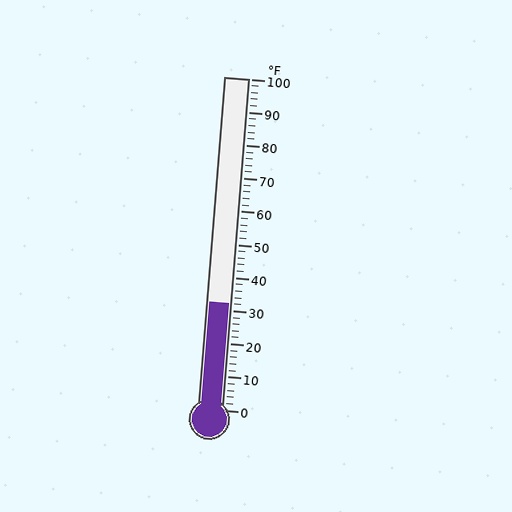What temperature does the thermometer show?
The thermometer shows approximately 32°F.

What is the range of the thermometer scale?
The thermometer scale ranges from 0°F to 100°F.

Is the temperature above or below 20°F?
The temperature is above 20°F.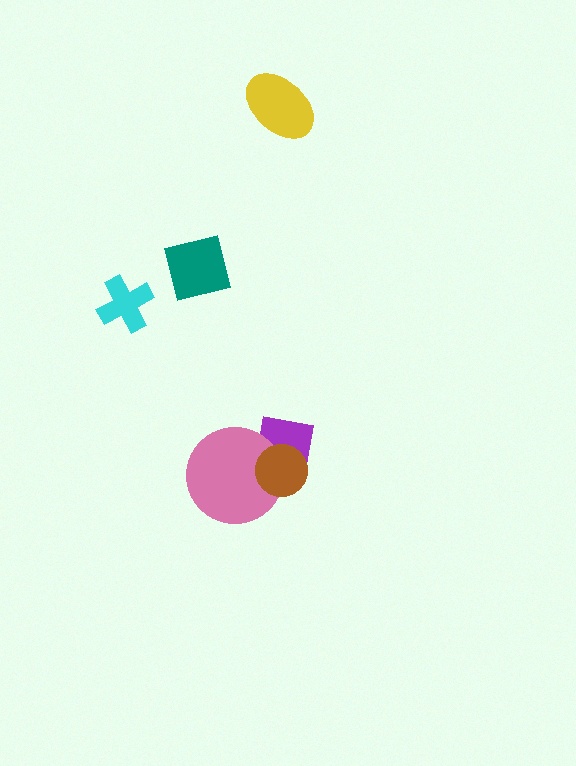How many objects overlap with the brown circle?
2 objects overlap with the brown circle.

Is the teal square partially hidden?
No, no other shape covers it.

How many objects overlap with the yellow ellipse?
0 objects overlap with the yellow ellipse.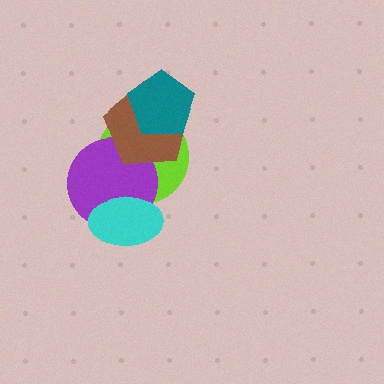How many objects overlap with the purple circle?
3 objects overlap with the purple circle.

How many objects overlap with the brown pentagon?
3 objects overlap with the brown pentagon.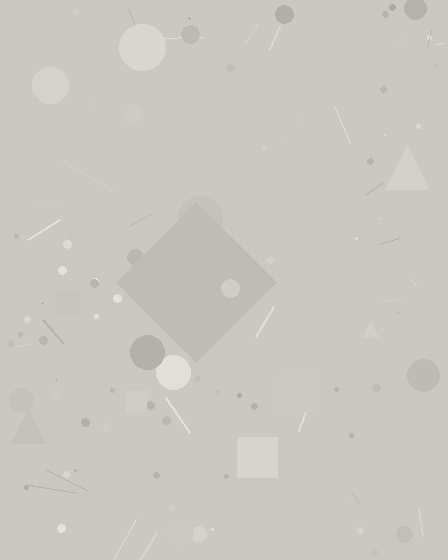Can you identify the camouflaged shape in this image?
The camouflaged shape is a diamond.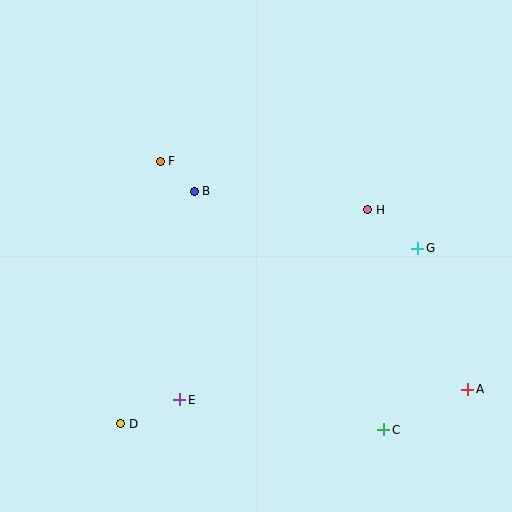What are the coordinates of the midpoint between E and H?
The midpoint between E and H is at (274, 305).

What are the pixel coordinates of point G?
Point G is at (418, 248).